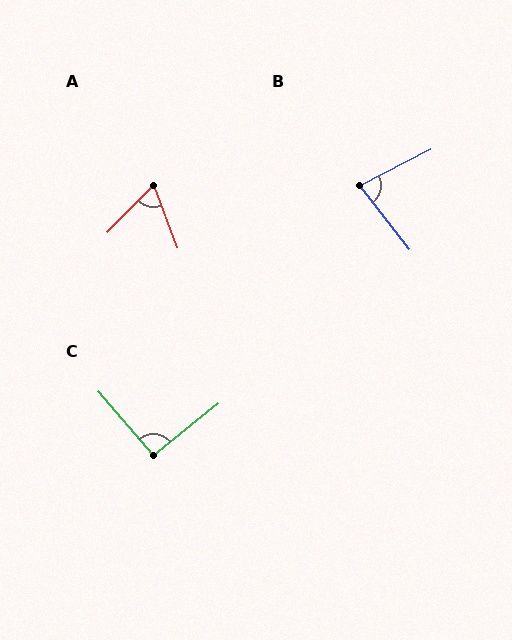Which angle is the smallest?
A, at approximately 65 degrees.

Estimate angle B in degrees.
Approximately 78 degrees.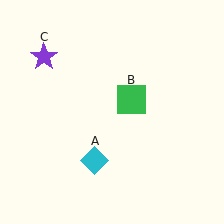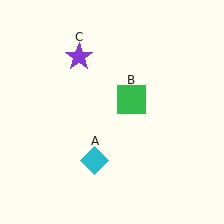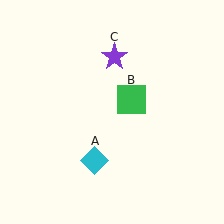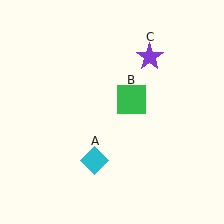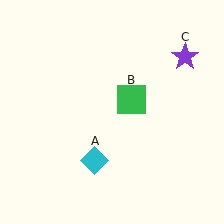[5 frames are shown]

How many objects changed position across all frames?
1 object changed position: purple star (object C).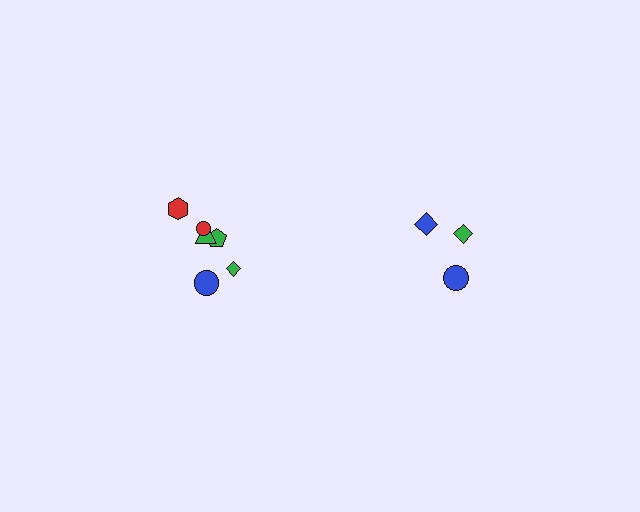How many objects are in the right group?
There are 3 objects.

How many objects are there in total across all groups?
There are 9 objects.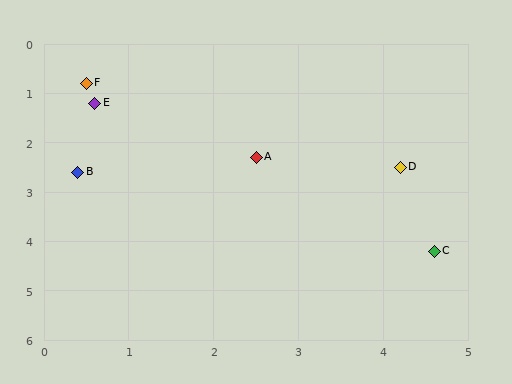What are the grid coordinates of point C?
Point C is at approximately (4.6, 4.2).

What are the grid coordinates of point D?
Point D is at approximately (4.2, 2.5).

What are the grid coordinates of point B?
Point B is at approximately (0.4, 2.6).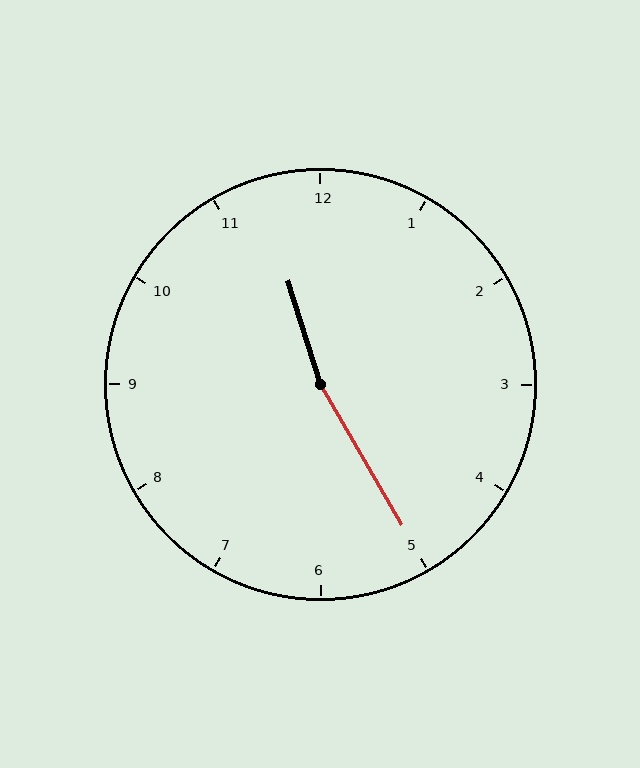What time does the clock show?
11:25.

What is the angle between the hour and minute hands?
Approximately 168 degrees.